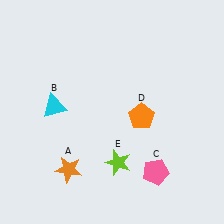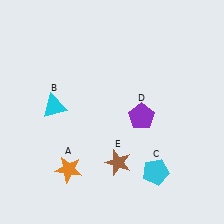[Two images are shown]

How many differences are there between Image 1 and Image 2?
There are 3 differences between the two images.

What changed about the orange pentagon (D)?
In Image 1, D is orange. In Image 2, it changed to purple.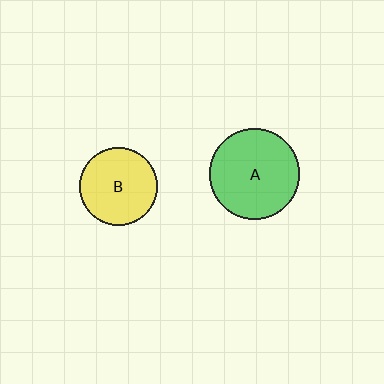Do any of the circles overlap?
No, none of the circles overlap.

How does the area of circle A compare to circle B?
Approximately 1.3 times.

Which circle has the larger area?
Circle A (green).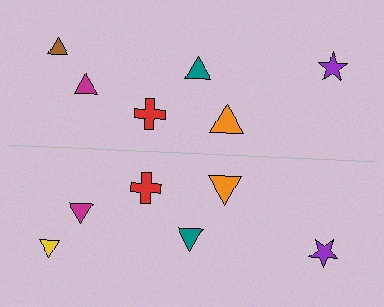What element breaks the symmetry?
The yellow triangle on the bottom side breaks the symmetry — its mirror counterpart is brown.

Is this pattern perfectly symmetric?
No, the pattern is not perfectly symmetric. The yellow triangle on the bottom side breaks the symmetry — its mirror counterpart is brown.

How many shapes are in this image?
There are 12 shapes in this image.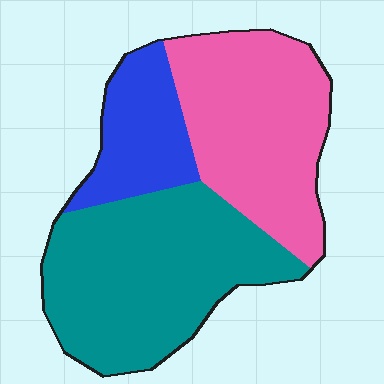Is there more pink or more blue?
Pink.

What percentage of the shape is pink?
Pink takes up about three eighths (3/8) of the shape.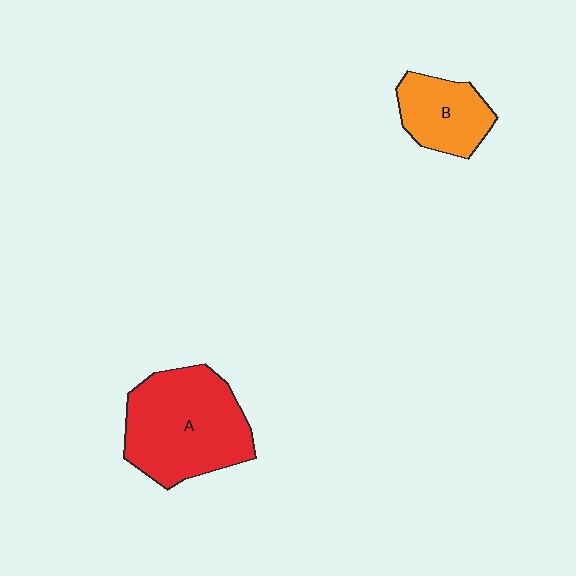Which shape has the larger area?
Shape A (red).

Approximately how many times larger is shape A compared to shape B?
Approximately 2.0 times.